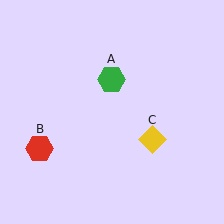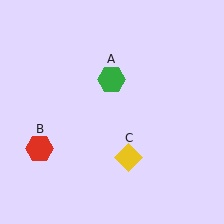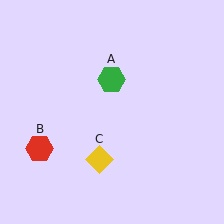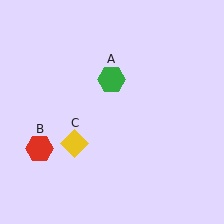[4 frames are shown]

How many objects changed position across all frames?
1 object changed position: yellow diamond (object C).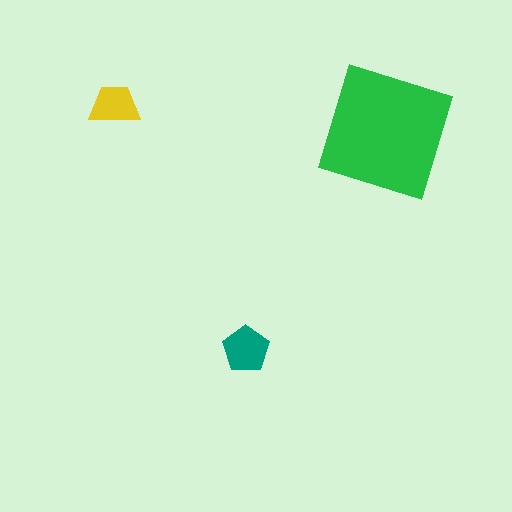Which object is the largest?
The green square.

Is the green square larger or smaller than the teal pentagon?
Larger.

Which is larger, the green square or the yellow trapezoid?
The green square.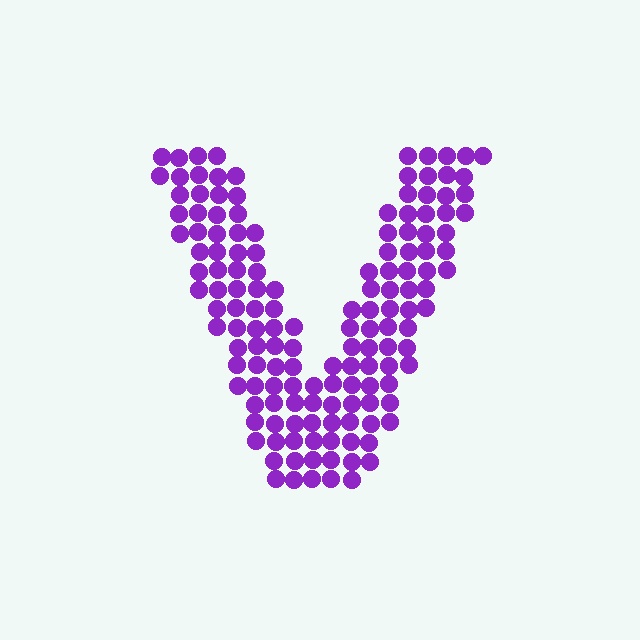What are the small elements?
The small elements are circles.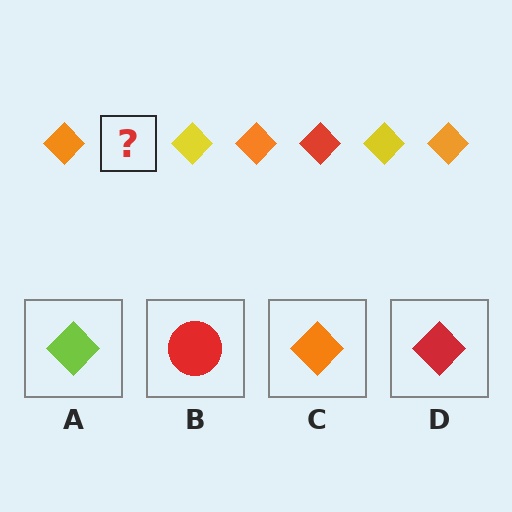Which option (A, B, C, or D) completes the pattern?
D.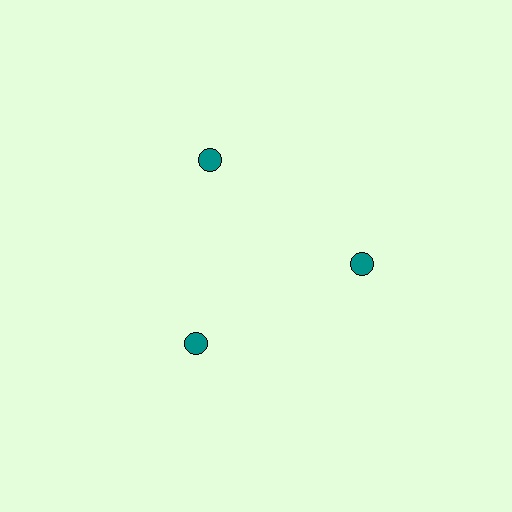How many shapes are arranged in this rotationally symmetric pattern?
There are 3 shapes, arranged in 3 groups of 1.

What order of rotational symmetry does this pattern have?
This pattern has 3-fold rotational symmetry.